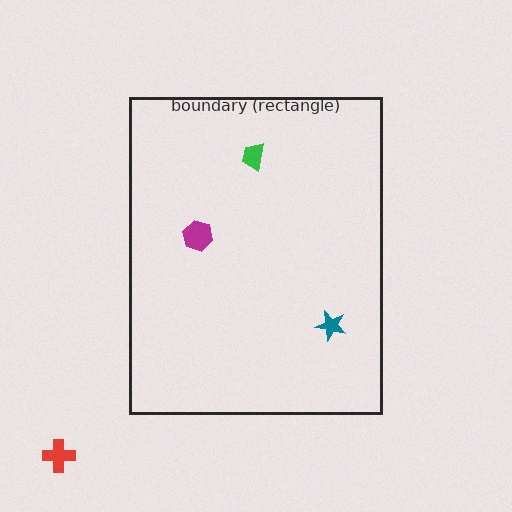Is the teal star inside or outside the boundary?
Inside.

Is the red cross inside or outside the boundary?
Outside.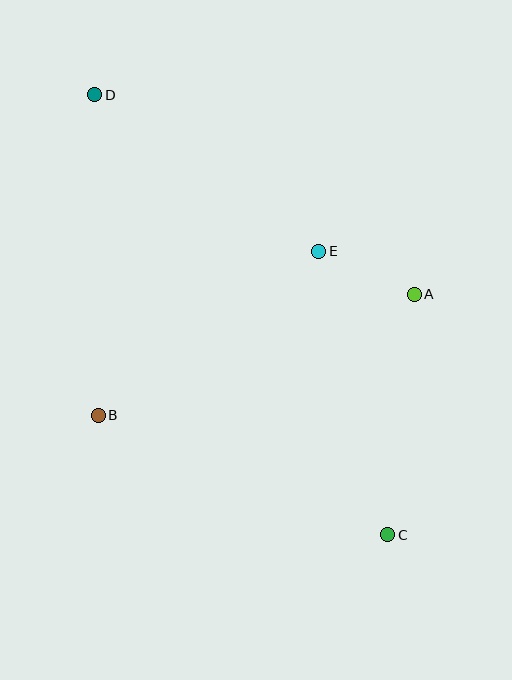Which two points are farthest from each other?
Points C and D are farthest from each other.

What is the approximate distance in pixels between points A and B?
The distance between A and B is approximately 338 pixels.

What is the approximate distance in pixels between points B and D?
The distance between B and D is approximately 321 pixels.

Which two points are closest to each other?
Points A and E are closest to each other.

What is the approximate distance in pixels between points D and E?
The distance between D and E is approximately 273 pixels.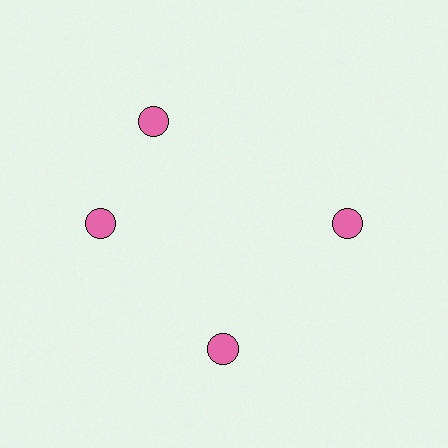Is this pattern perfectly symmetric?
No. The 4 pink circles are arranged in a ring, but one element near the 12 o'clock position is rotated out of alignment along the ring, breaking the 4-fold rotational symmetry.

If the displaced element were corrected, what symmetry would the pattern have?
It would have 4-fold rotational symmetry — the pattern would map onto itself every 90 degrees.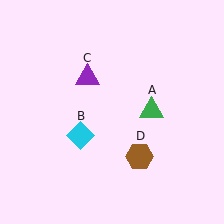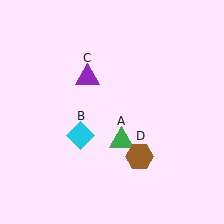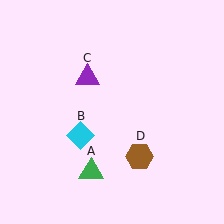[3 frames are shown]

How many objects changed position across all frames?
1 object changed position: green triangle (object A).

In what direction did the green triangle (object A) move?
The green triangle (object A) moved down and to the left.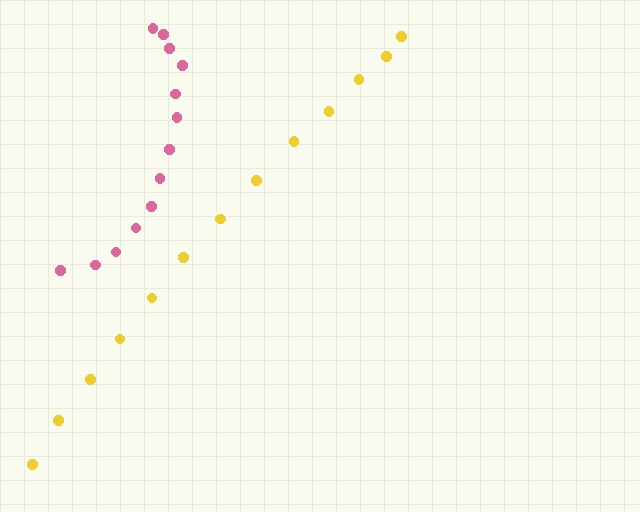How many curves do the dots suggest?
There are 2 distinct paths.